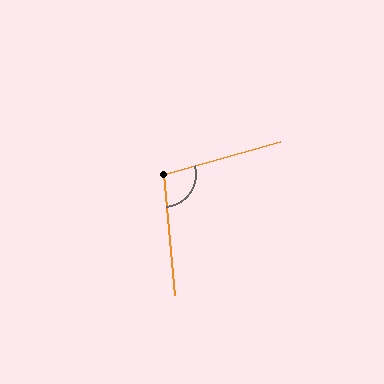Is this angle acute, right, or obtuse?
It is obtuse.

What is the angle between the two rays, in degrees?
Approximately 101 degrees.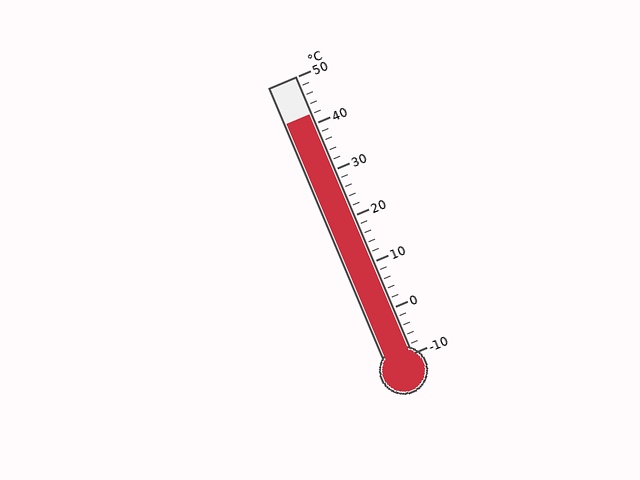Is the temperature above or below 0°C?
The temperature is above 0°C.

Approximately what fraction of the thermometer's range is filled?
The thermometer is filled to approximately 85% of its range.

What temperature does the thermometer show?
The thermometer shows approximately 42°C.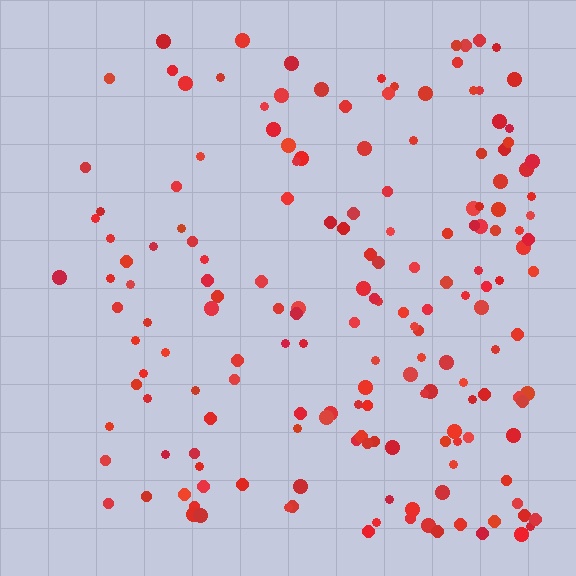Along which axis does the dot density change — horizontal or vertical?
Horizontal.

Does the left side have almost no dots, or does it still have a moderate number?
Still a moderate number, just noticeably fewer than the right.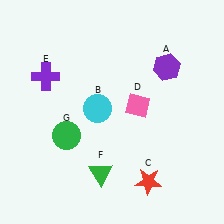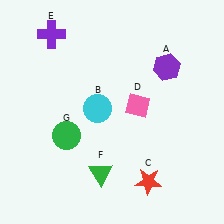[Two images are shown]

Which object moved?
The purple cross (E) moved up.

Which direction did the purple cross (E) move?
The purple cross (E) moved up.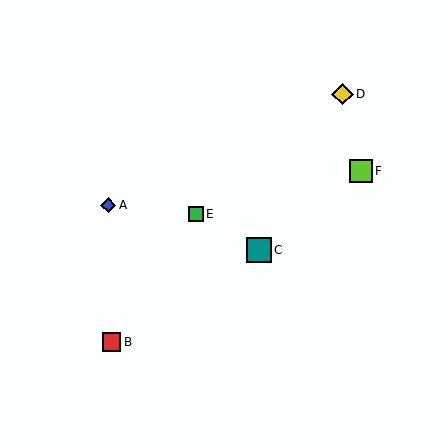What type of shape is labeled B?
Shape B is a red square.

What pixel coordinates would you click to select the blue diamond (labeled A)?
Click at (108, 205) to select the blue diamond A.